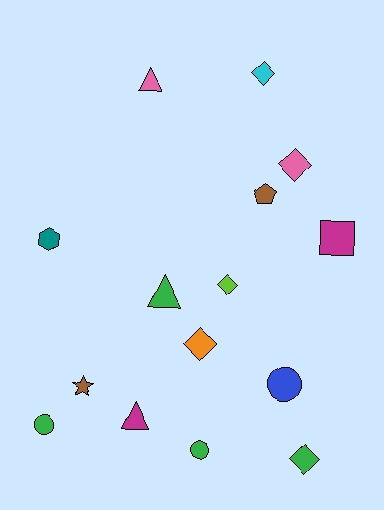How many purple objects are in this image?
There are no purple objects.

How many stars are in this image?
There is 1 star.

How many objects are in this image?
There are 15 objects.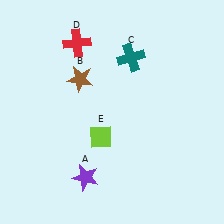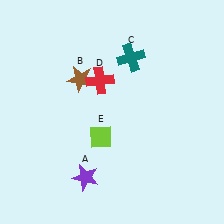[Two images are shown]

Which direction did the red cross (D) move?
The red cross (D) moved down.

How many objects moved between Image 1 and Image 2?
1 object moved between the two images.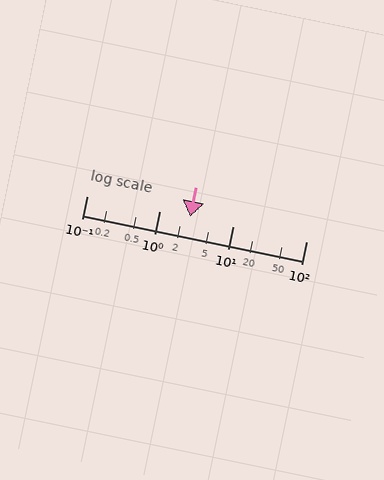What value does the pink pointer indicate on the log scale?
The pointer indicates approximately 2.6.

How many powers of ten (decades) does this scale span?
The scale spans 3 decades, from 0.1 to 100.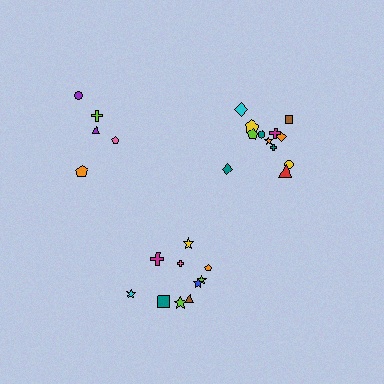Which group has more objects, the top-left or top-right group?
The top-right group.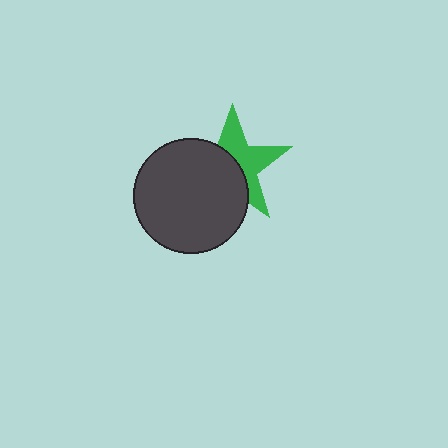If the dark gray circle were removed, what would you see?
You would see the complete green star.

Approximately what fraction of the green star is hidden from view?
Roughly 52% of the green star is hidden behind the dark gray circle.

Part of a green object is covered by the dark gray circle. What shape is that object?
It is a star.